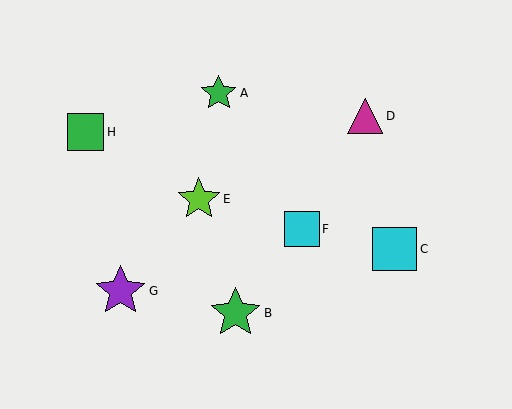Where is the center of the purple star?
The center of the purple star is at (121, 291).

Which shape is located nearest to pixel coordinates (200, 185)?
The lime star (labeled E) at (199, 199) is nearest to that location.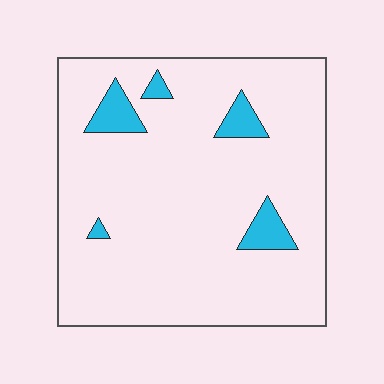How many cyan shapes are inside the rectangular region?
5.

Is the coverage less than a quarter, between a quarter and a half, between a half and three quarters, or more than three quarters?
Less than a quarter.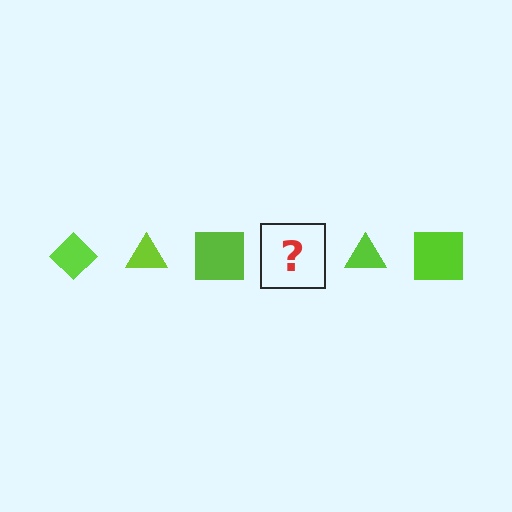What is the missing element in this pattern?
The missing element is a lime diamond.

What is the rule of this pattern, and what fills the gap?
The rule is that the pattern cycles through diamond, triangle, square shapes in lime. The gap should be filled with a lime diamond.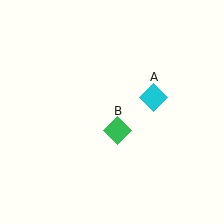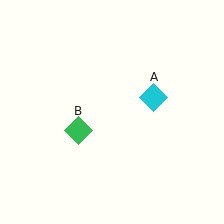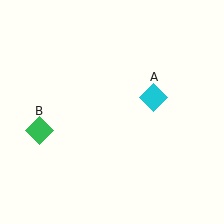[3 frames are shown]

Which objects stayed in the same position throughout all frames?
Cyan diamond (object A) remained stationary.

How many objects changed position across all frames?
1 object changed position: green diamond (object B).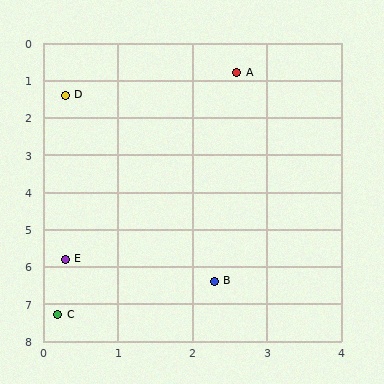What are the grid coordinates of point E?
Point E is at approximately (0.3, 5.8).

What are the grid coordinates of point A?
Point A is at approximately (2.6, 0.8).